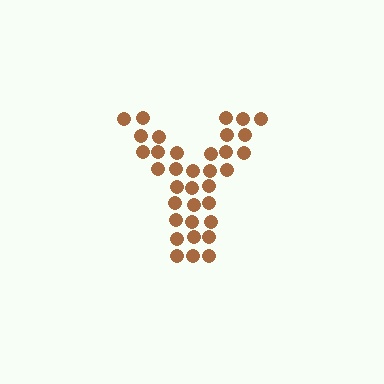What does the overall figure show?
The overall figure shows the letter Y.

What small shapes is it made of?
It is made of small circles.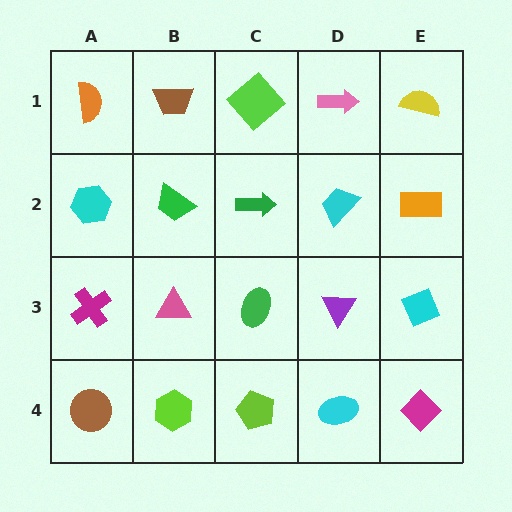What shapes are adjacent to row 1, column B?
A green trapezoid (row 2, column B), an orange semicircle (row 1, column A), a lime diamond (row 1, column C).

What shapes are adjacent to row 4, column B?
A pink triangle (row 3, column B), a brown circle (row 4, column A), a lime pentagon (row 4, column C).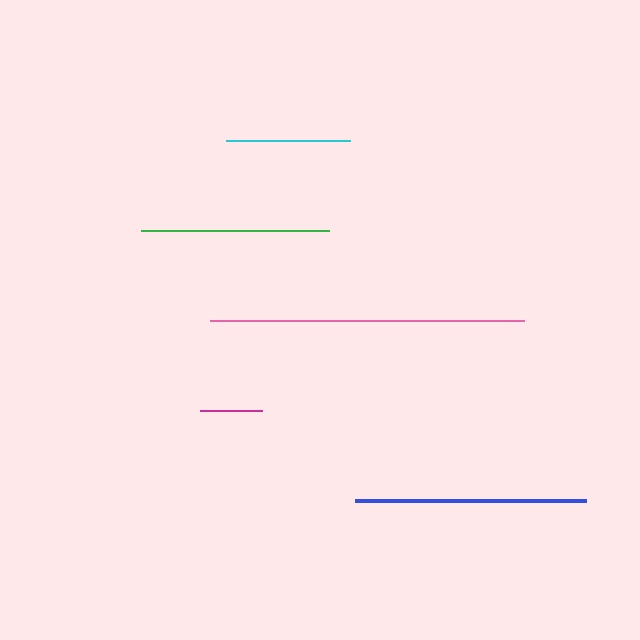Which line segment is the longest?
The pink line is the longest at approximately 314 pixels.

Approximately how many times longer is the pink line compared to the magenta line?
The pink line is approximately 5.1 times the length of the magenta line.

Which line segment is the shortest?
The magenta line is the shortest at approximately 62 pixels.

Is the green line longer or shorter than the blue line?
The blue line is longer than the green line.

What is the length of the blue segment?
The blue segment is approximately 231 pixels long.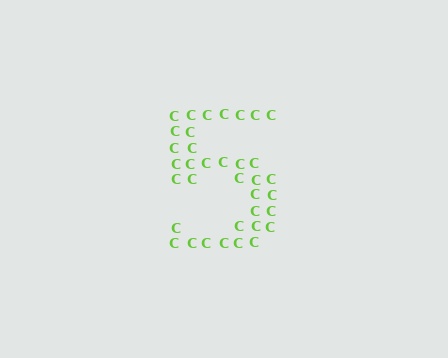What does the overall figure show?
The overall figure shows the digit 5.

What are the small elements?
The small elements are letter C's.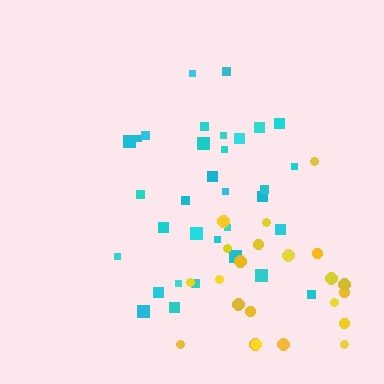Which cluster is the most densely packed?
Cyan.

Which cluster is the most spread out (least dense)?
Yellow.